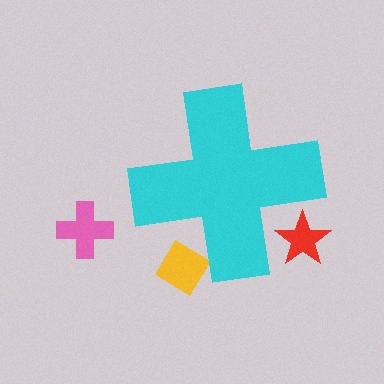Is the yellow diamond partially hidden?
Yes, the yellow diamond is partially hidden behind the cyan cross.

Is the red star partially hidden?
Yes, the red star is partially hidden behind the cyan cross.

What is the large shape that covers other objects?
A cyan cross.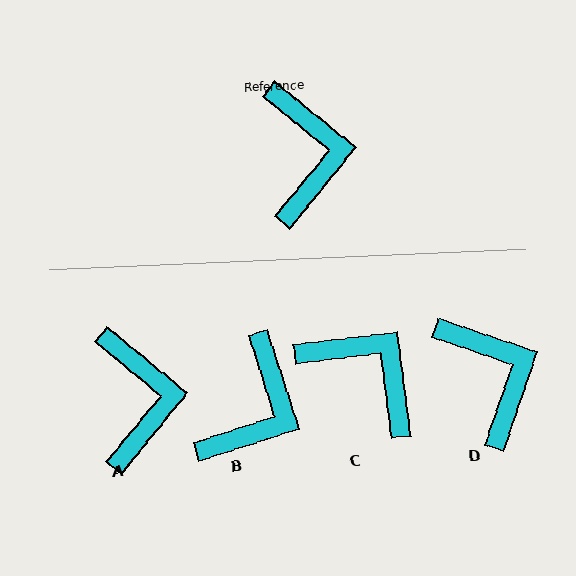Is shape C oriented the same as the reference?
No, it is off by about 46 degrees.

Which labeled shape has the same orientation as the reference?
A.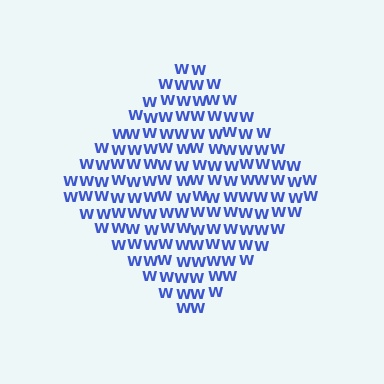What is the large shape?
The large shape is a diamond.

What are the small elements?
The small elements are letter W's.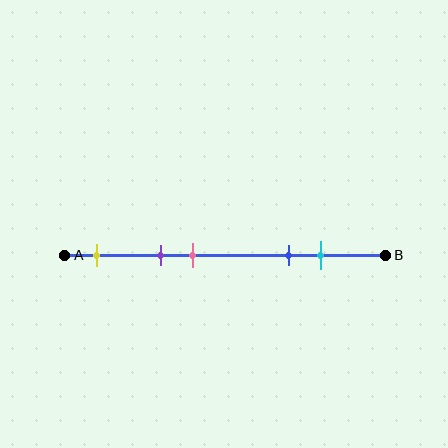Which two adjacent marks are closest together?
The purple and pink marks are the closest adjacent pair.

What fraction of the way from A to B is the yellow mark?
The yellow mark is approximately 10% (0.1) of the way from A to B.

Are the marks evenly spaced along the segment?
No, the marks are not evenly spaced.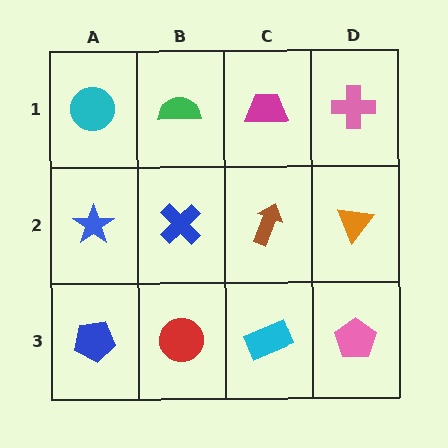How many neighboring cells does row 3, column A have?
2.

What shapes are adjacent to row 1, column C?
A brown arrow (row 2, column C), a green semicircle (row 1, column B), a pink cross (row 1, column D).